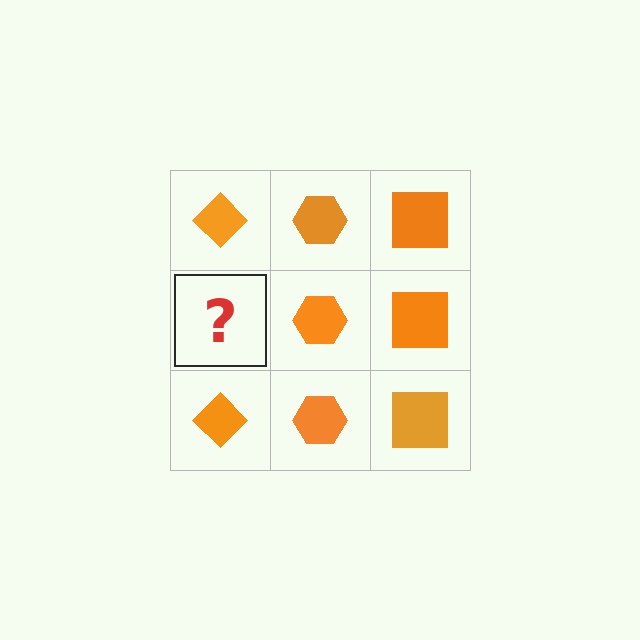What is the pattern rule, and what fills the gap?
The rule is that each column has a consistent shape. The gap should be filled with an orange diamond.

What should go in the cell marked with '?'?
The missing cell should contain an orange diamond.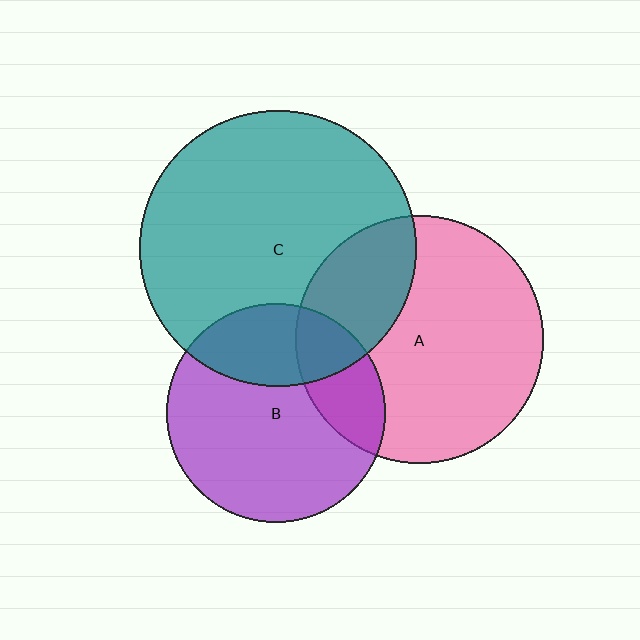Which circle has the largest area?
Circle C (teal).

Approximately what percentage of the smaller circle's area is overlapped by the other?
Approximately 30%.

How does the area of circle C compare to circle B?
Approximately 1.6 times.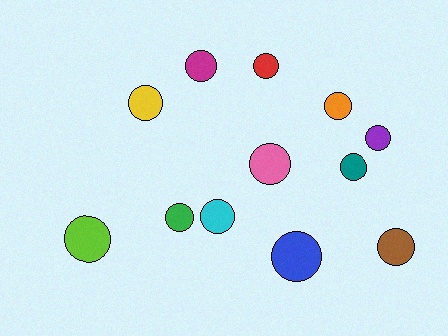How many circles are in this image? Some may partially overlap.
There are 12 circles.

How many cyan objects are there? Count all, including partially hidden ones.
There is 1 cyan object.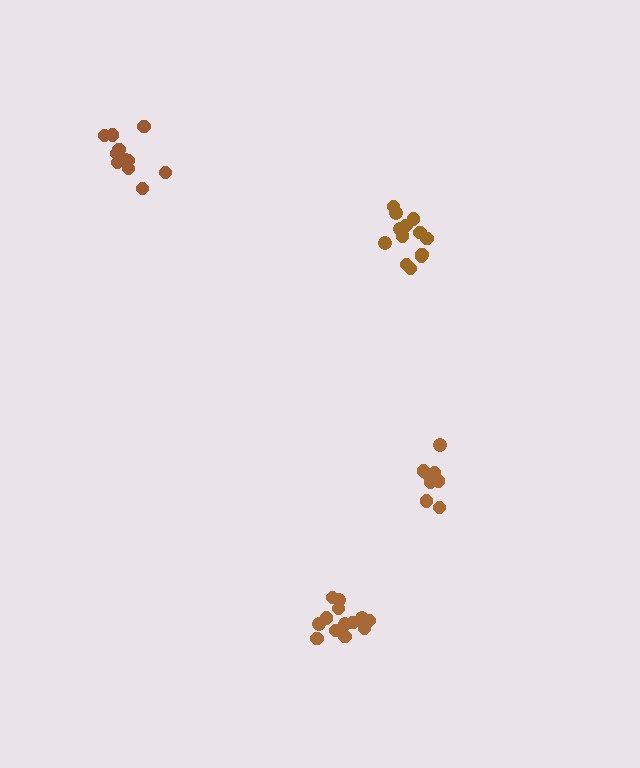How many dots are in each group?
Group 1: 13 dots, Group 2: 8 dots, Group 3: 13 dots, Group 4: 11 dots (45 total).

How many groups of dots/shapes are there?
There are 4 groups.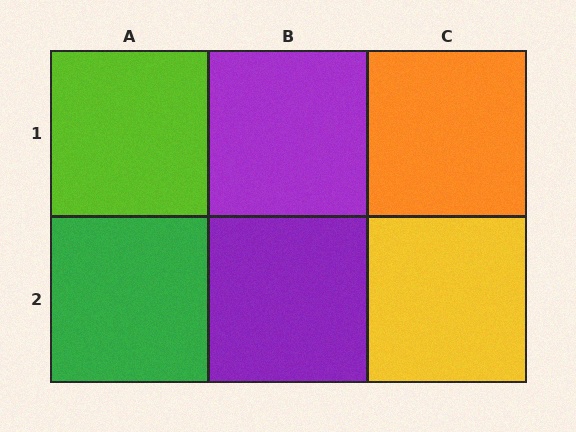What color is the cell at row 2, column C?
Yellow.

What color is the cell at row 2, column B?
Purple.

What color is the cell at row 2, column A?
Green.